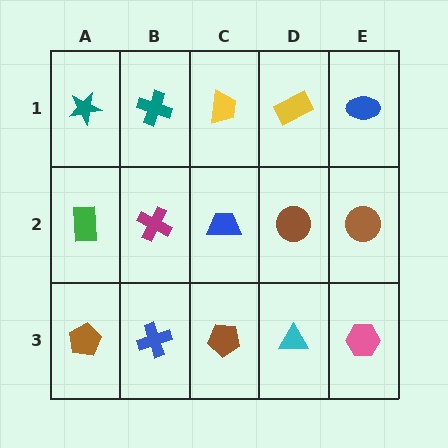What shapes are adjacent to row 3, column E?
A brown circle (row 2, column E), a cyan triangle (row 3, column D).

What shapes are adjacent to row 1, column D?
A brown circle (row 2, column D), a yellow trapezoid (row 1, column C), a blue ellipse (row 1, column E).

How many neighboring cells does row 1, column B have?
3.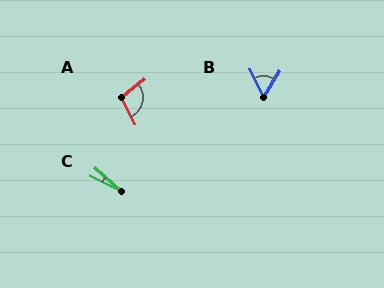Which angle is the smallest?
C, at approximately 15 degrees.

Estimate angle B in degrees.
Approximately 58 degrees.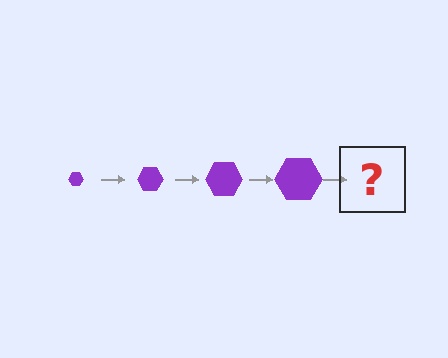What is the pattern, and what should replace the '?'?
The pattern is that the hexagon gets progressively larger each step. The '?' should be a purple hexagon, larger than the previous one.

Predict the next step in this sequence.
The next step is a purple hexagon, larger than the previous one.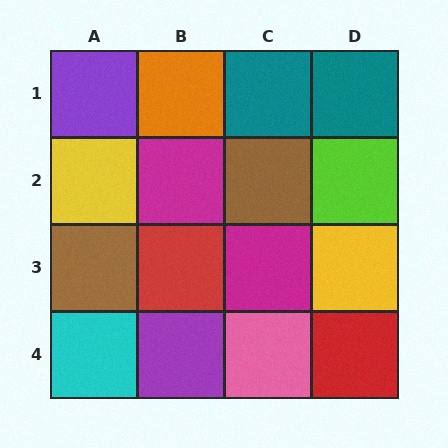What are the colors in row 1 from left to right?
Purple, orange, teal, teal.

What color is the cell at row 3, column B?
Red.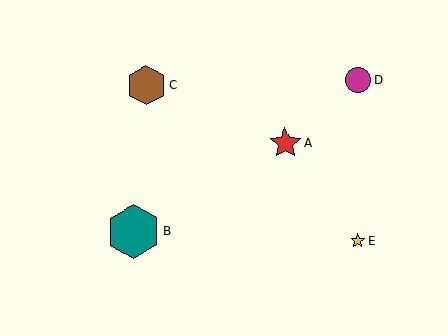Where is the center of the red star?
The center of the red star is at (285, 143).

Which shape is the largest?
The teal hexagon (labeled B) is the largest.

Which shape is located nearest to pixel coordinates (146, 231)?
The teal hexagon (labeled B) at (133, 232) is nearest to that location.